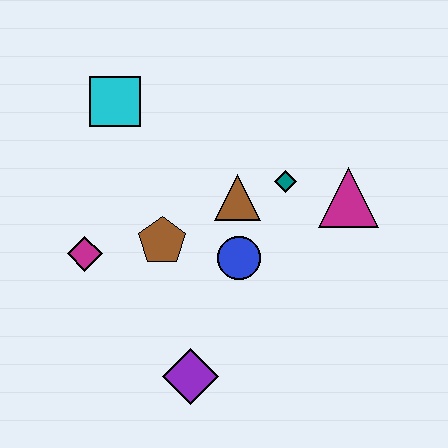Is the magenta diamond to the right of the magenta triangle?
No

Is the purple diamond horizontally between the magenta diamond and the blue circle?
Yes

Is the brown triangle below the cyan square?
Yes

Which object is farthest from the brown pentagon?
The magenta triangle is farthest from the brown pentagon.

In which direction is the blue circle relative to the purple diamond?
The blue circle is above the purple diamond.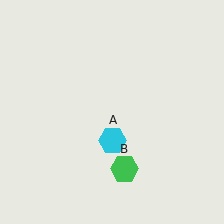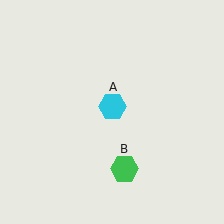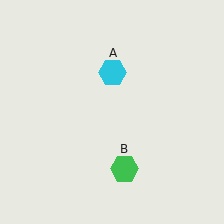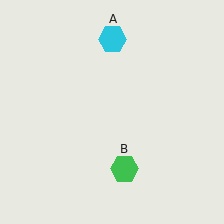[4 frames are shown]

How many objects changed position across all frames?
1 object changed position: cyan hexagon (object A).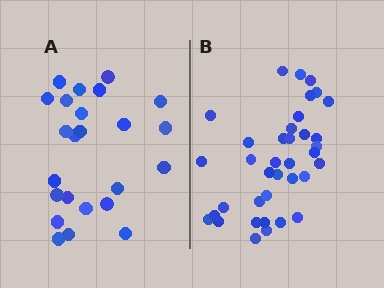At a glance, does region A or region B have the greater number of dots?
Region B (the right region) has more dots.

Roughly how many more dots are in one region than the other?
Region B has approximately 15 more dots than region A.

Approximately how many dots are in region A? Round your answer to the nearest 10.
About 20 dots. (The exact count is 24, which rounds to 20.)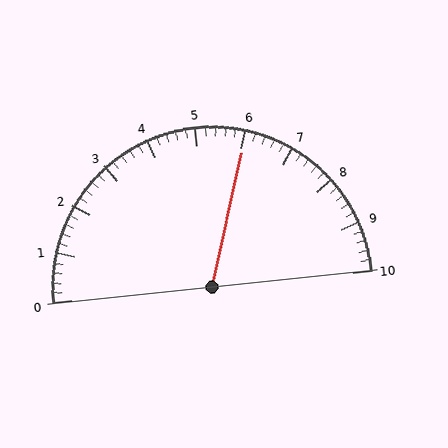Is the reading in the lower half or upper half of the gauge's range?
The reading is in the upper half of the range (0 to 10).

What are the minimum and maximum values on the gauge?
The gauge ranges from 0 to 10.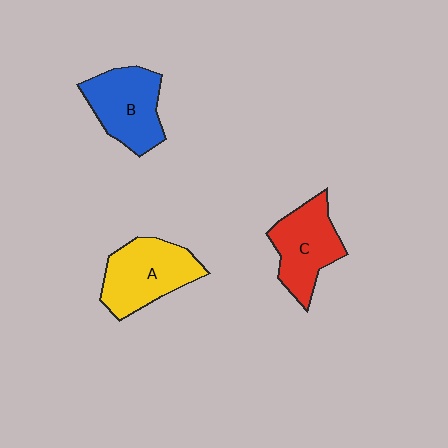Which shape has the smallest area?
Shape C (red).